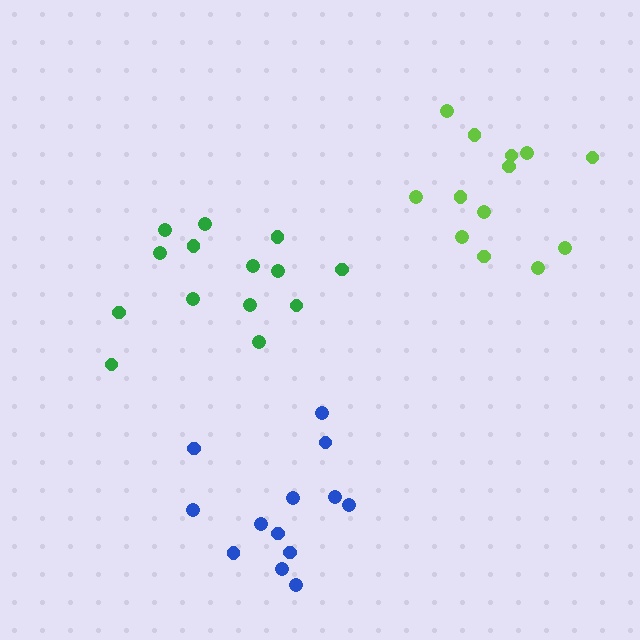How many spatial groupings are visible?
There are 3 spatial groupings.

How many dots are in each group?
Group 1: 13 dots, Group 2: 14 dots, Group 3: 13 dots (40 total).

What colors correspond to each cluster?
The clusters are colored: lime, green, blue.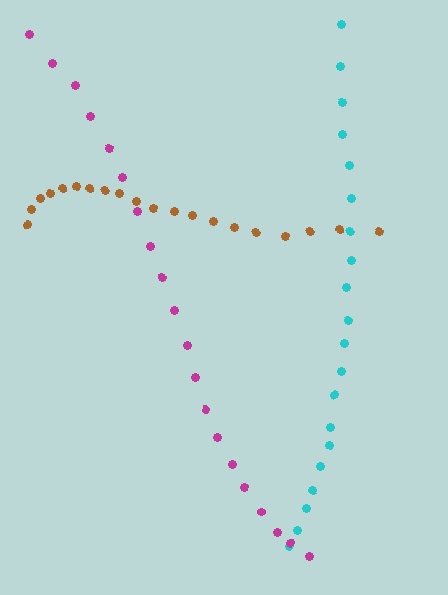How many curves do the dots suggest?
There are 3 distinct paths.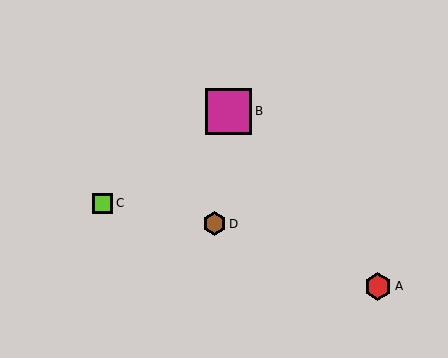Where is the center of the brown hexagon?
The center of the brown hexagon is at (214, 224).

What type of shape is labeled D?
Shape D is a brown hexagon.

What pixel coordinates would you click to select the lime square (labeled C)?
Click at (103, 203) to select the lime square C.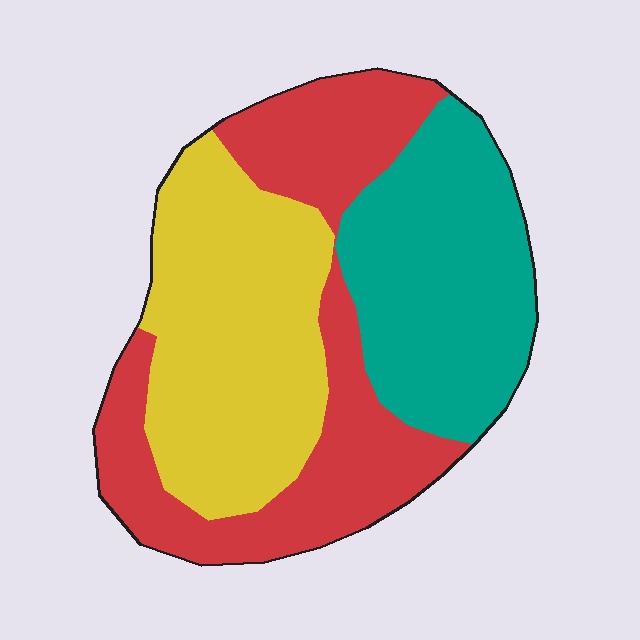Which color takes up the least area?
Teal, at roughly 30%.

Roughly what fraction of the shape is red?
Red takes up about three eighths (3/8) of the shape.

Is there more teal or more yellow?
Yellow.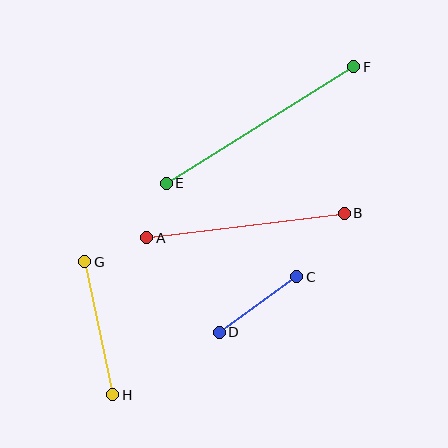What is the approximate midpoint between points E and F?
The midpoint is at approximately (260, 125) pixels.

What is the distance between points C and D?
The distance is approximately 95 pixels.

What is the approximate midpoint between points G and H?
The midpoint is at approximately (99, 328) pixels.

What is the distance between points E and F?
The distance is approximately 221 pixels.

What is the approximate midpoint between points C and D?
The midpoint is at approximately (258, 304) pixels.